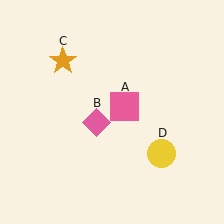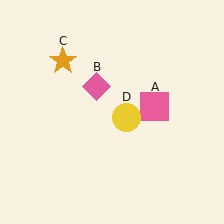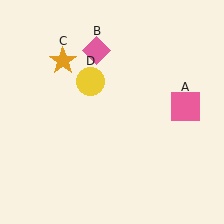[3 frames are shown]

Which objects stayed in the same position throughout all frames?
Orange star (object C) remained stationary.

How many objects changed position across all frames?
3 objects changed position: pink square (object A), pink diamond (object B), yellow circle (object D).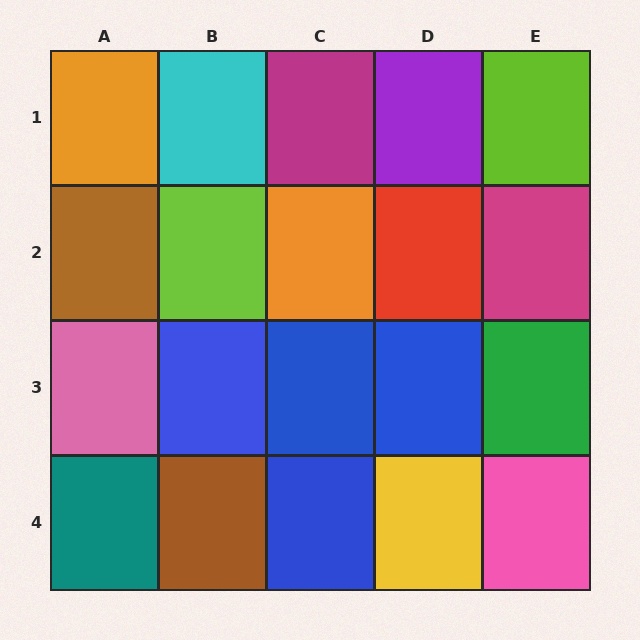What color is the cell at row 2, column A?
Brown.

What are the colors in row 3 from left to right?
Pink, blue, blue, blue, green.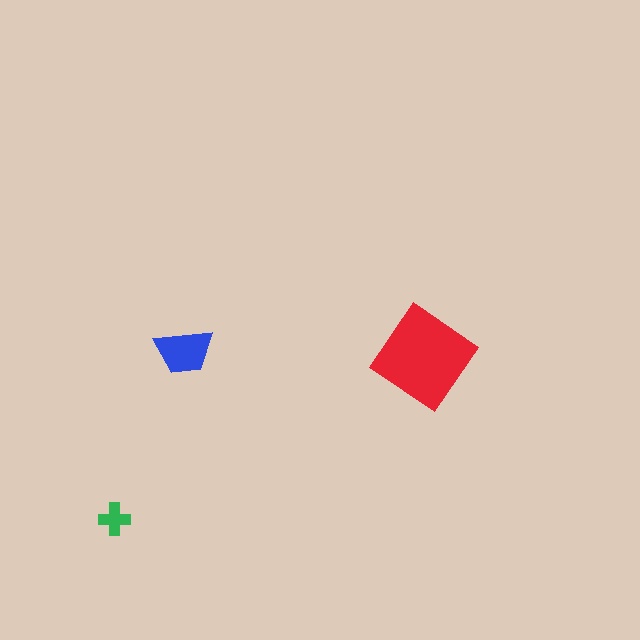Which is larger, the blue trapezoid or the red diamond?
The red diamond.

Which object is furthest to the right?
The red diamond is rightmost.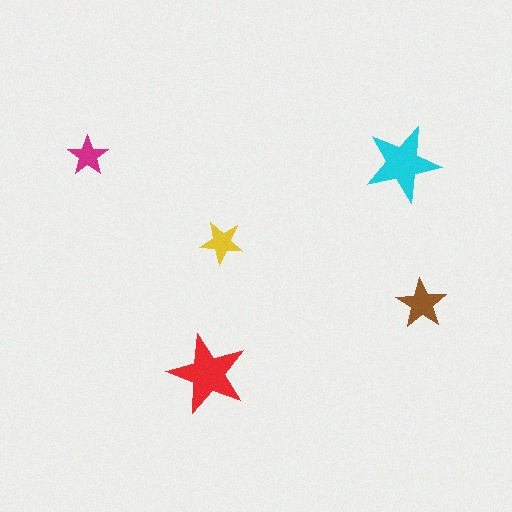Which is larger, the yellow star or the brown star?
The brown one.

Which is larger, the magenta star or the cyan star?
The cyan one.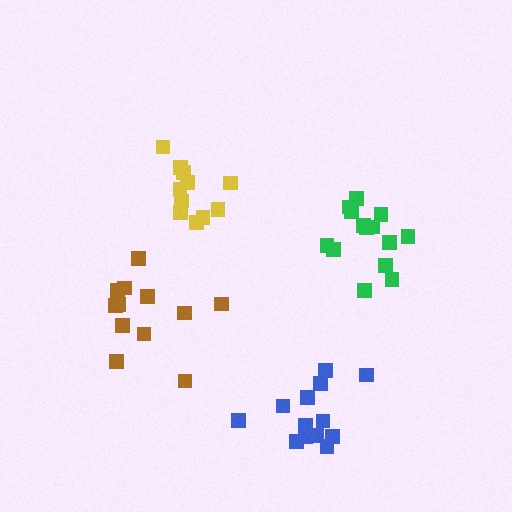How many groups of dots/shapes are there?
There are 4 groups.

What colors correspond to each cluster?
The clusters are colored: green, brown, blue, yellow.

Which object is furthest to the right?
The green cluster is rightmost.